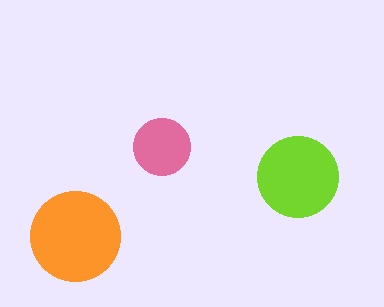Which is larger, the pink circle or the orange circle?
The orange one.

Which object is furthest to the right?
The lime circle is rightmost.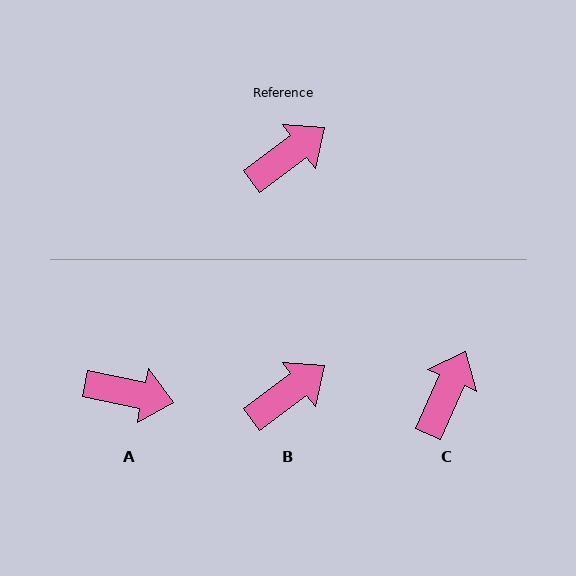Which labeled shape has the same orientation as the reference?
B.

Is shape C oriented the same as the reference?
No, it is off by about 29 degrees.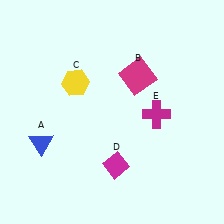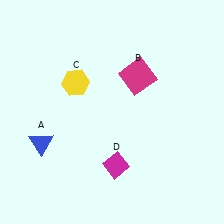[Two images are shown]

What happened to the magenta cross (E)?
The magenta cross (E) was removed in Image 2. It was in the bottom-right area of Image 1.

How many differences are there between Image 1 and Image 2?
There is 1 difference between the two images.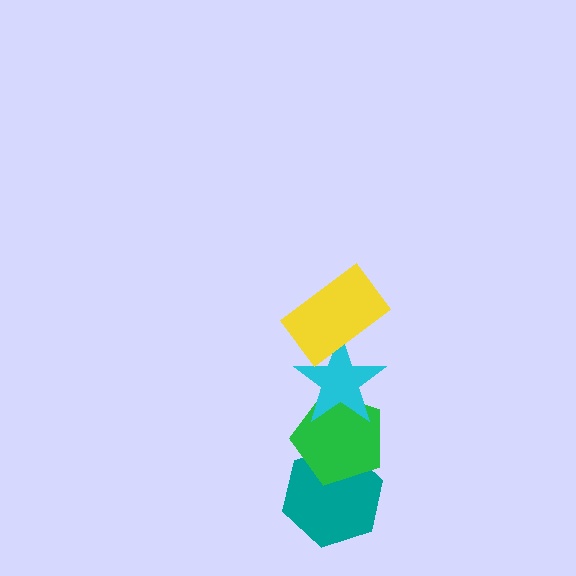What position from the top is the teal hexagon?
The teal hexagon is 4th from the top.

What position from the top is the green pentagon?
The green pentagon is 3rd from the top.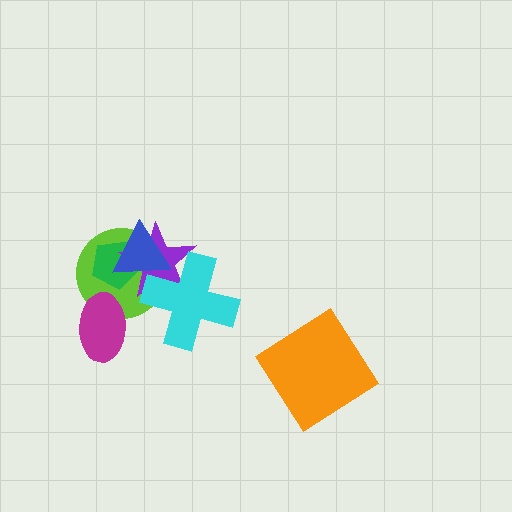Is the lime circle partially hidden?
Yes, it is partially covered by another shape.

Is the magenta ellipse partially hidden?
No, no other shape covers it.